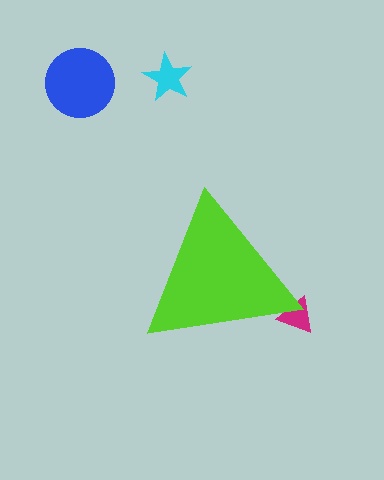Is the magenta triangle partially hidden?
Yes, the magenta triangle is partially hidden behind the lime triangle.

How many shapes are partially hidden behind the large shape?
1 shape is partially hidden.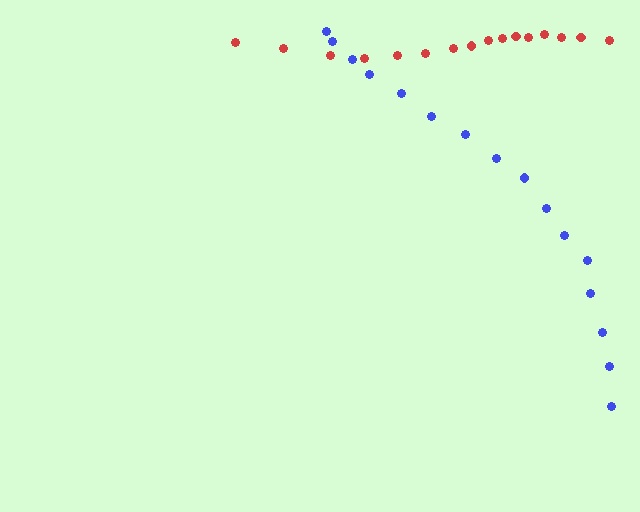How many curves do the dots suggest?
There are 2 distinct paths.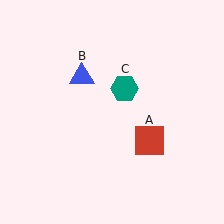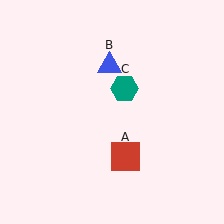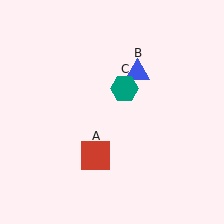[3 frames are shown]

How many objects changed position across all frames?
2 objects changed position: red square (object A), blue triangle (object B).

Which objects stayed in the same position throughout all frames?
Teal hexagon (object C) remained stationary.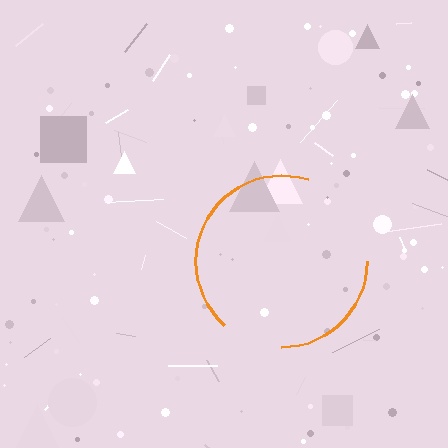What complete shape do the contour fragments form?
The contour fragments form a circle.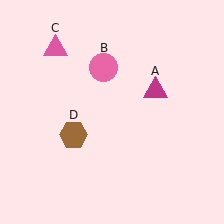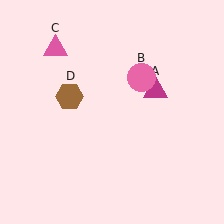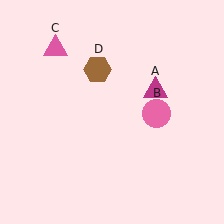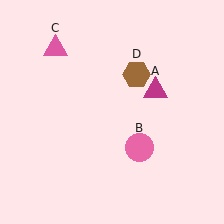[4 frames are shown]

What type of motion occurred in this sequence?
The pink circle (object B), brown hexagon (object D) rotated clockwise around the center of the scene.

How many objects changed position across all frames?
2 objects changed position: pink circle (object B), brown hexagon (object D).